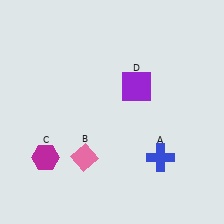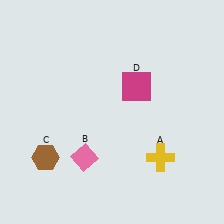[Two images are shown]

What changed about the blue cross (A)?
In Image 1, A is blue. In Image 2, it changed to yellow.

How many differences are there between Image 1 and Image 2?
There are 3 differences between the two images.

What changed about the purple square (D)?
In Image 1, D is purple. In Image 2, it changed to magenta.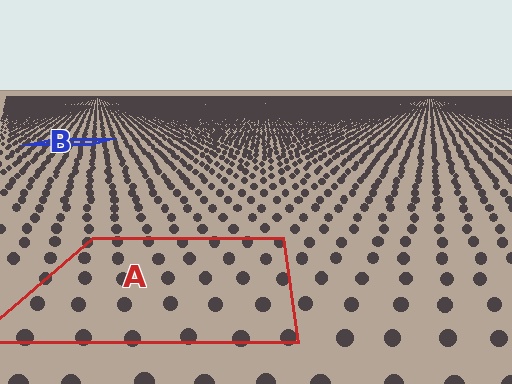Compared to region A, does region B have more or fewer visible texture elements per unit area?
Region B has more texture elements per unit area — they are packed more densely because it is farther away.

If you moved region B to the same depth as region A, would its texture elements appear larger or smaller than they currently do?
They would appear larger. At a closer depth, the same texture elements are projected at a bigger on-screen size.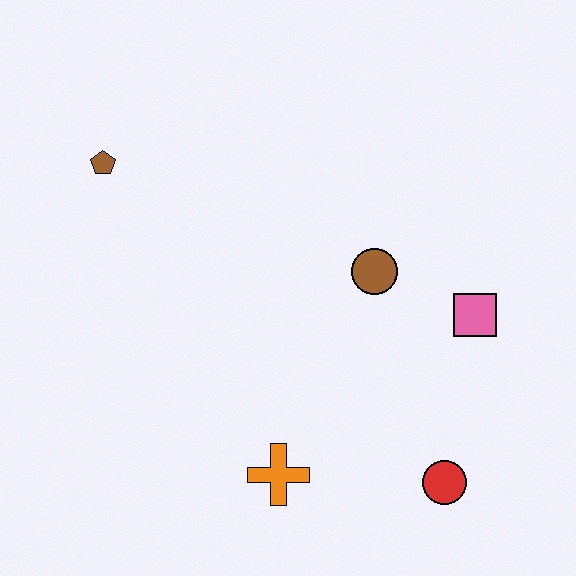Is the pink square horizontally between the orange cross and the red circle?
No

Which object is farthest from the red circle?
The brown pentagon is farthest from the red circle.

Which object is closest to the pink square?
The brown circle is closest to the pink square.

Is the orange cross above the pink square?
No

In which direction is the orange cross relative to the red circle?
The orange cross is to the left of the red circle.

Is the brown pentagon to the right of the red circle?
No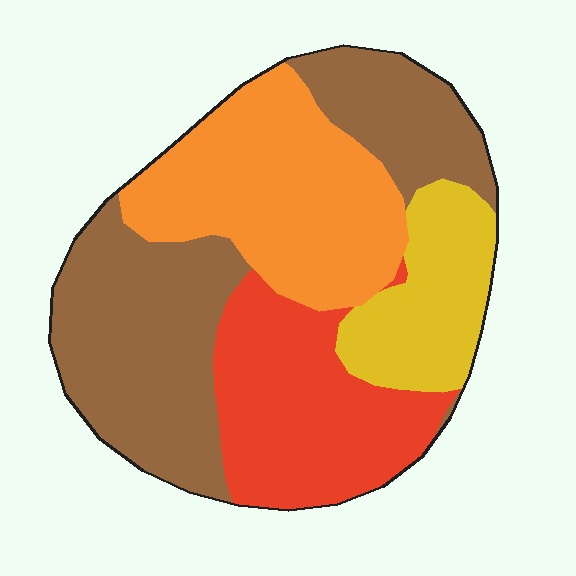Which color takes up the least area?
Yellow, at roughly 15%.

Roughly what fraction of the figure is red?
Red covers about 25% of the figure.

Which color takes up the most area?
Brown, at roughly 35%.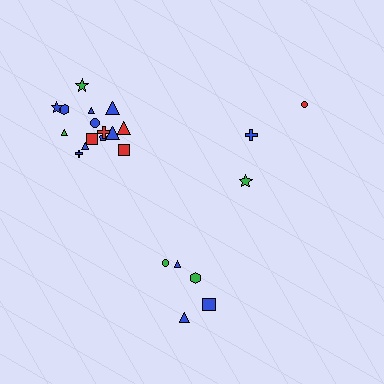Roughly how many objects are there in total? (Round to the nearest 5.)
Roughly 25 objects in total.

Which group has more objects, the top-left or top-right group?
The top-left group.